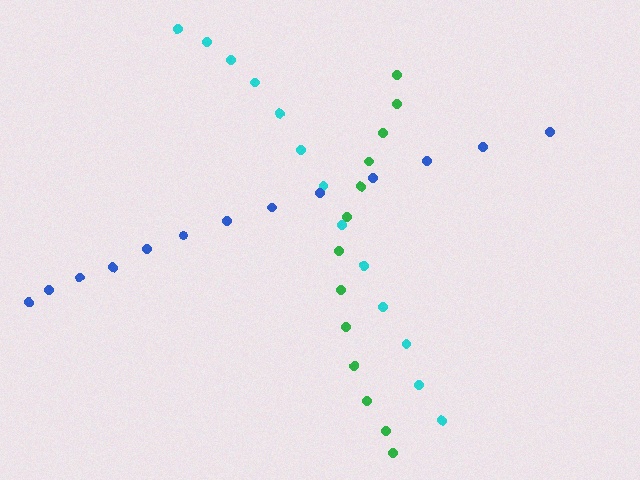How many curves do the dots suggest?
There are 3 distinct paths.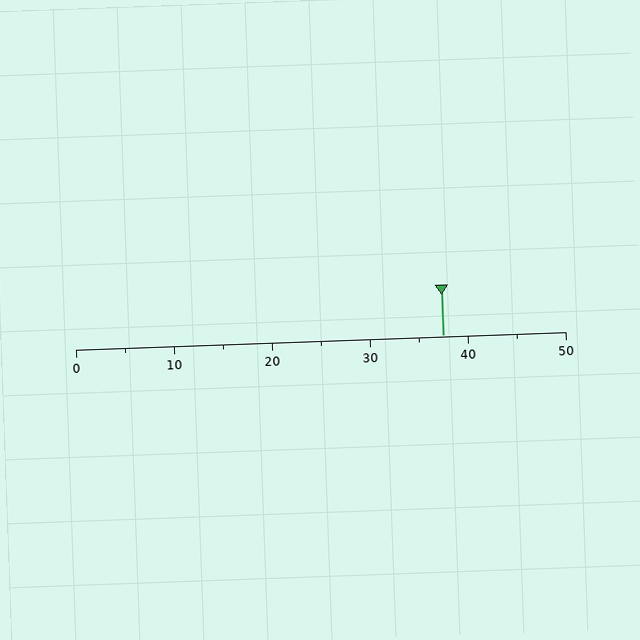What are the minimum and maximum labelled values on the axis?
The axis runs from 0 to 50.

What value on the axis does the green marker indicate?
The marker indicates approximately 37.5.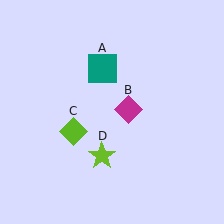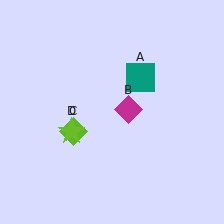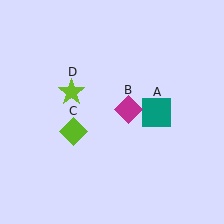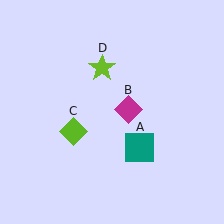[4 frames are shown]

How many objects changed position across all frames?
2 objects changed position: teal square (object A), lime star (object D).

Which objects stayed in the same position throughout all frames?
Magenta diamond (object B) and lime diamond (object C) remained stationary.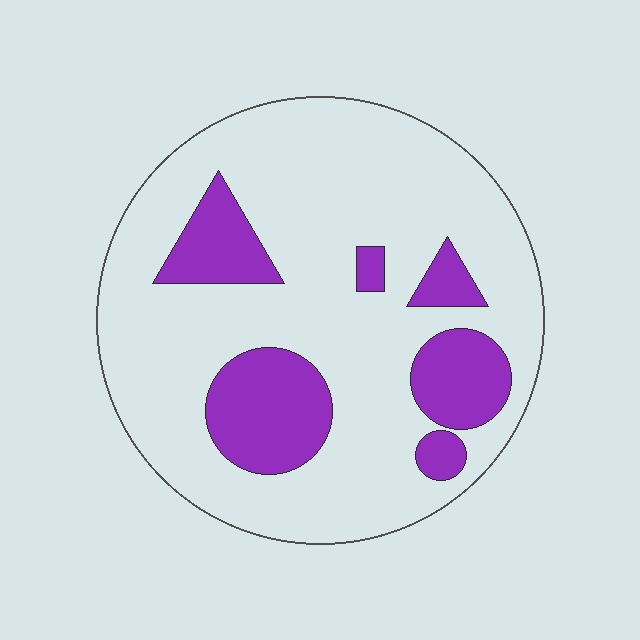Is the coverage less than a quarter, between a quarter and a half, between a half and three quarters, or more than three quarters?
Less than a quarter.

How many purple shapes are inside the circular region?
6.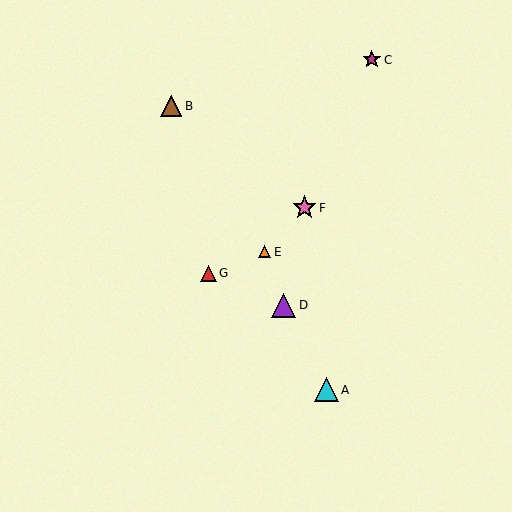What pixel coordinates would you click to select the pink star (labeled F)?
Click at (304, 208) to select the pink star F.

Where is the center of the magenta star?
The center of the magenta star is at (372, 60).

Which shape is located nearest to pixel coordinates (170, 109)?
The brown triangle (labeled B) at (171, 106) is nearest to that location.